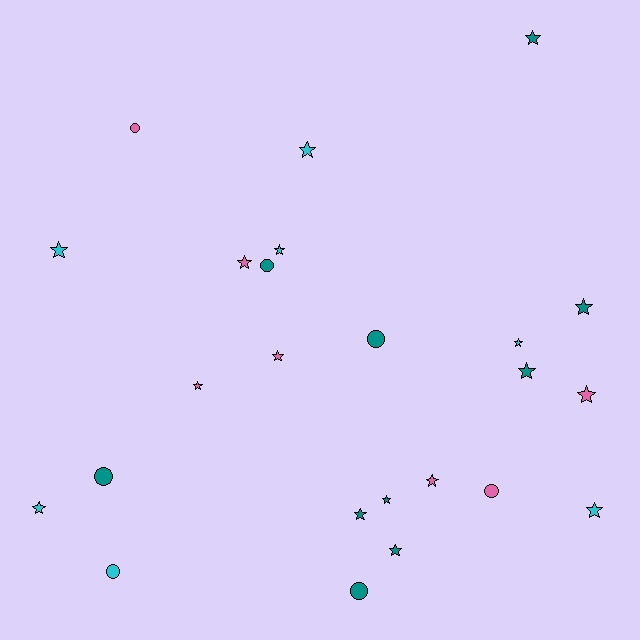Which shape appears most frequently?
Star, with 17 objects.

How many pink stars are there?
There are 5 pink stars.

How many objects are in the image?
There are 24 objects.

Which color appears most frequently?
Teal, with 10 objects.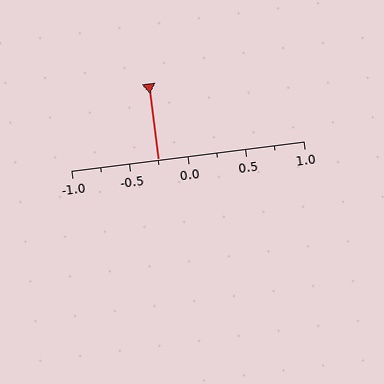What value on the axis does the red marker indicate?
The marker indicates approximately -0.25.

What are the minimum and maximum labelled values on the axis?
The axis runs from -1.0 to 1.0.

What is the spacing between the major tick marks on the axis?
The major ticks are spaced 0.5 apart.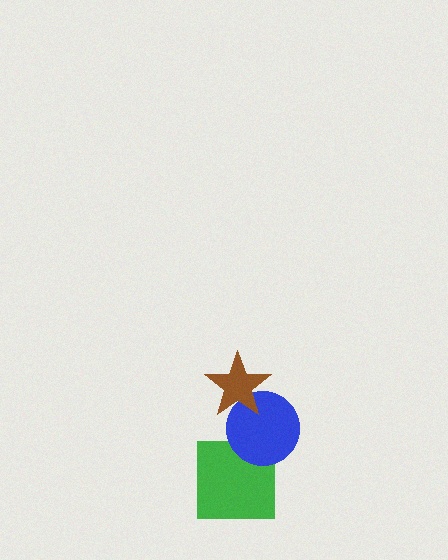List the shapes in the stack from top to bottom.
From top to bottom: the brown star, the blue circle, the green square.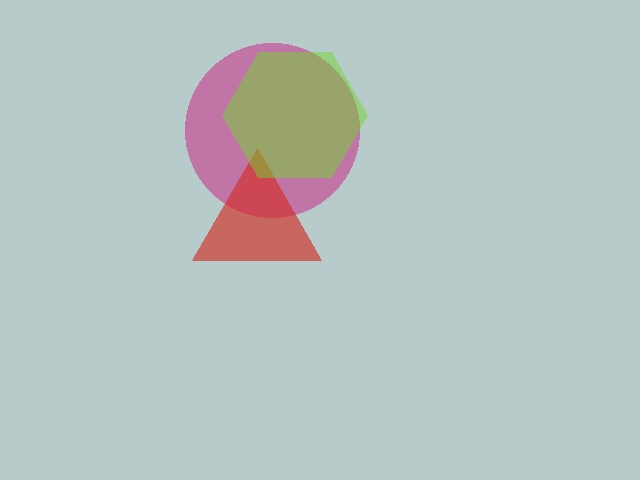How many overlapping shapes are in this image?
There are 3 overlapping shapes in the image.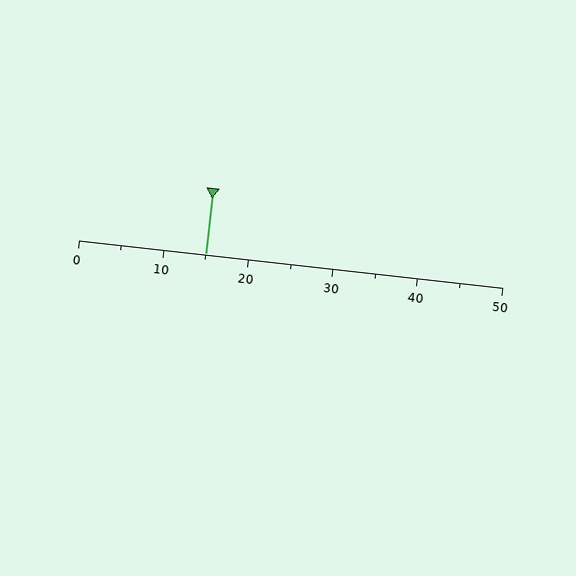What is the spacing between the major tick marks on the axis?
The major ticks are spaced 10 apart.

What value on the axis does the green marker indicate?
The marker indicates approximately 15.